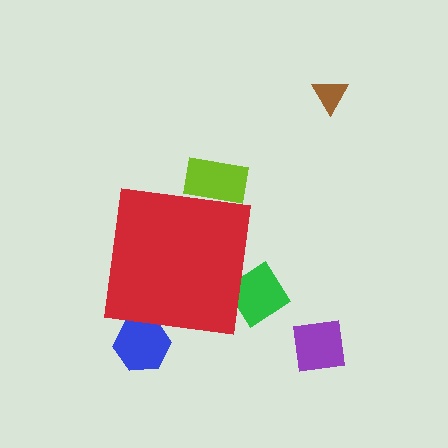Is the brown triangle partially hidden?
No, the brown triangle is fully visible.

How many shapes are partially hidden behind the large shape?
3 shapes are partially hidden.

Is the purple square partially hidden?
No, the purple square is fully visible.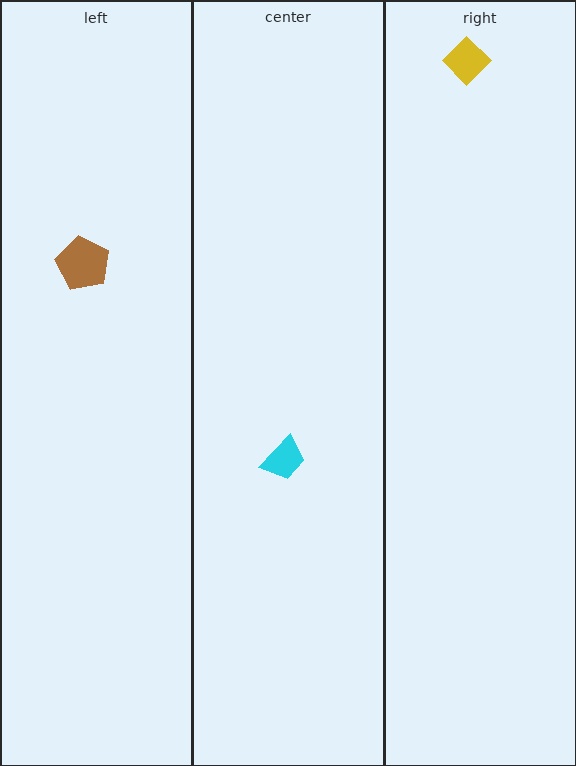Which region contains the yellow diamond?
The right region.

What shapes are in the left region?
The brown pentagon.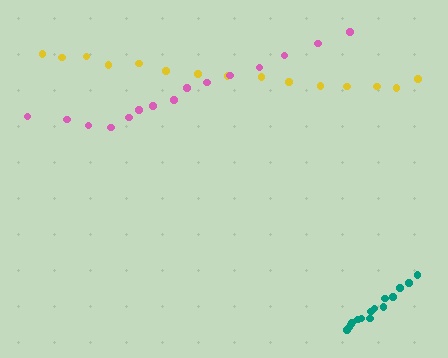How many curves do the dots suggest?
There are 3 distinct paths.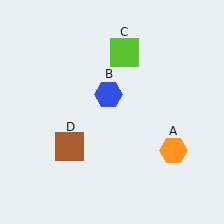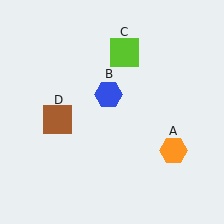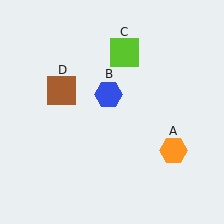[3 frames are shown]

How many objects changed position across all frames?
1 object changed position: brown square (object D).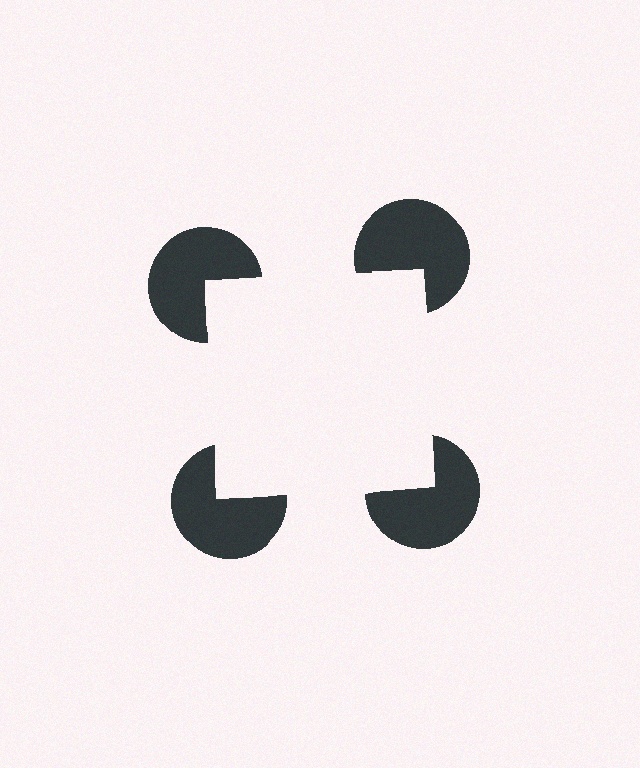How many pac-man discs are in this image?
There are 4 — one at each vertex of the illusory square.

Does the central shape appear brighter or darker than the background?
It typically appears slightly brighter than the background, even though no actual brightness change is drawn.